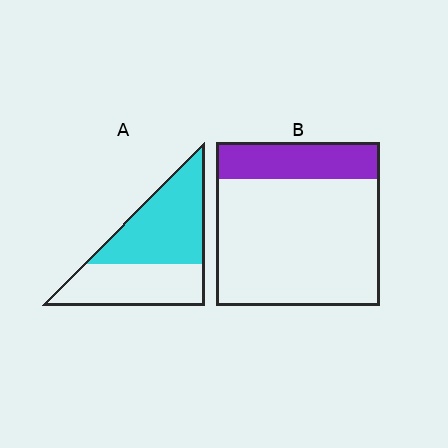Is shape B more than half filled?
No.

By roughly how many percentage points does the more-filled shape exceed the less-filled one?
By roughly 35 percentage points (A over B).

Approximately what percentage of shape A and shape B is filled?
A is approximately 55% and B is approximately 25%.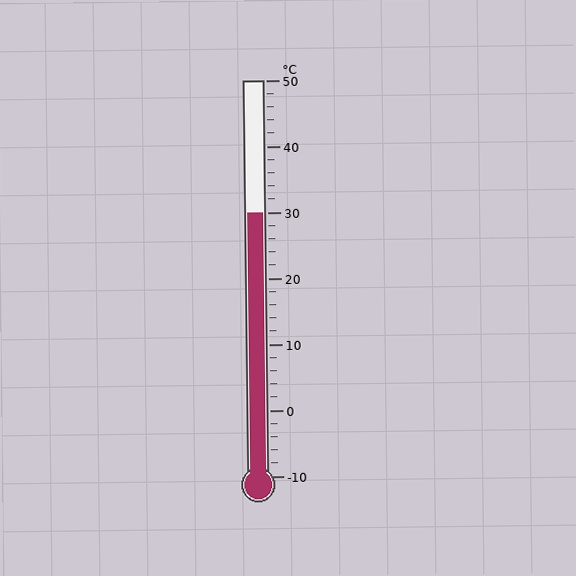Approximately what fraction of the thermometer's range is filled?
The thermometer is filled to approximately 65% of its range.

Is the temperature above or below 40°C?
The temperature is below 40°C.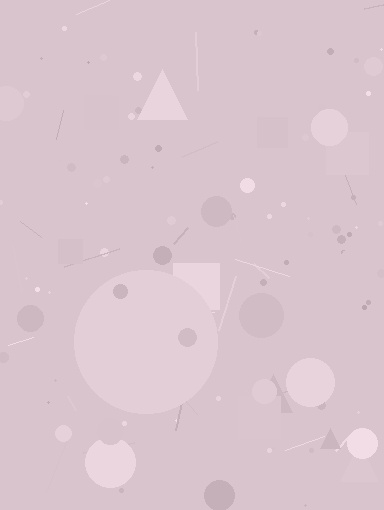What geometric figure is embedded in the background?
A circle is embedded in the background.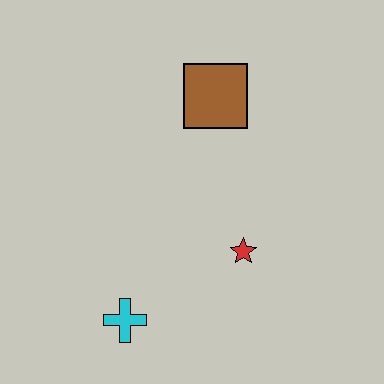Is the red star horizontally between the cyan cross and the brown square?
No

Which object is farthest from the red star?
The brown square is farthest from the red star.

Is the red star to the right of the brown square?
Yes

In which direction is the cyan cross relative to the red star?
The cyan cross is to the left of the red star.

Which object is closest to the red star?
The cyan cross is closest to the red star.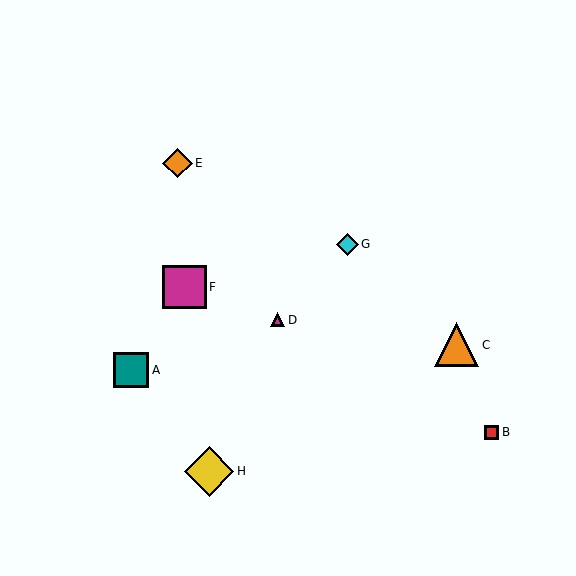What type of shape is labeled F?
Shape F is a magenta square.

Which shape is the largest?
The yellow diamond (labeled H) is the largest.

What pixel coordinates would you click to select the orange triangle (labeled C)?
Click at (457, 345) to select the orange triangle C.